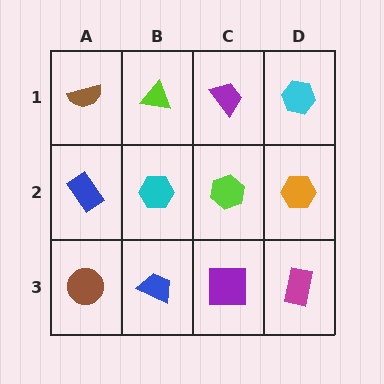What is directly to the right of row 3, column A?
A blue trapezoid.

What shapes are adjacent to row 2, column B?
A lime triangle (row 1, column B), a blue trapezoid (row 3, column B), a blue rectangle (row 2, column A), a lime hexagon (row 2, column C).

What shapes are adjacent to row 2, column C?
A purple trapezoid (row 1, column C), a purple square (row 3, column C), a cyan hexagon (row 2, column B), an orange hexagon (row 2, column D).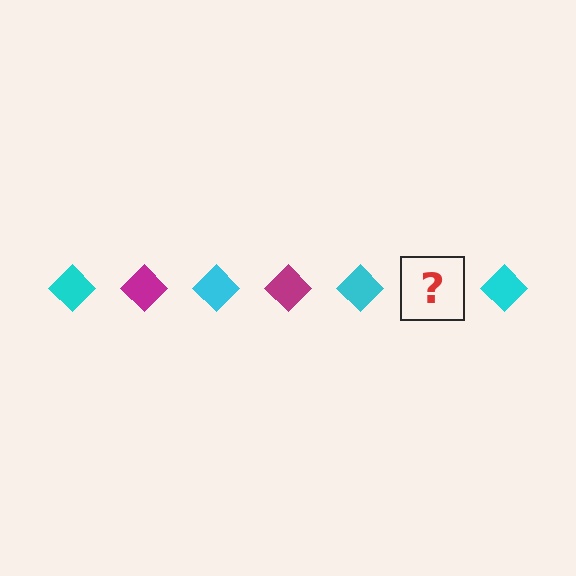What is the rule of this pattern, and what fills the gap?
The rule is that the pattern cycles through cyan, magenta diamonds. The gap should be filled with a magenta diamond.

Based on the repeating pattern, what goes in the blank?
The blank should be a magenta diamond.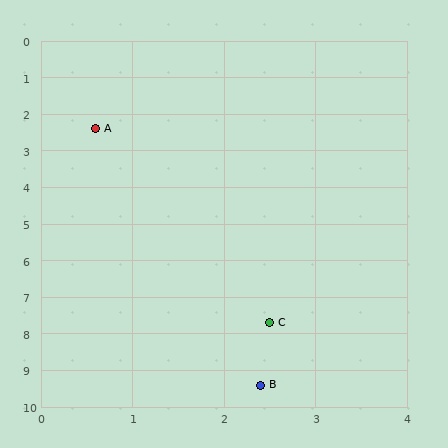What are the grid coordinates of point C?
Point C is at approximately (2.5, 7.7).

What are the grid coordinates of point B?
Point B is at approximately (2.4, 9.4).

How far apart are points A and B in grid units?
Points A and B are about 7.2 grid units apart.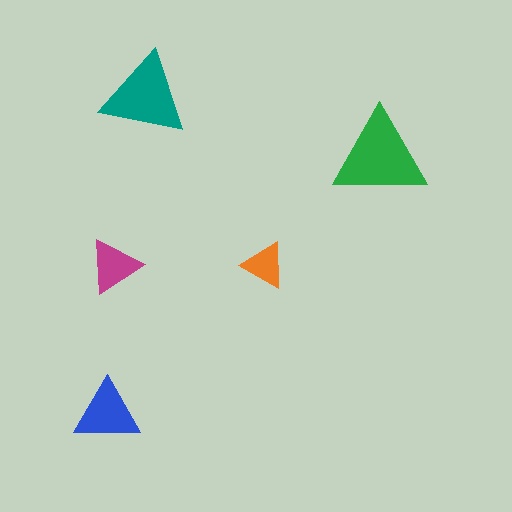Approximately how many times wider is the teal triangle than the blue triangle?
About 1.5 times wider.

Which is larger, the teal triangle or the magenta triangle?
The teal one.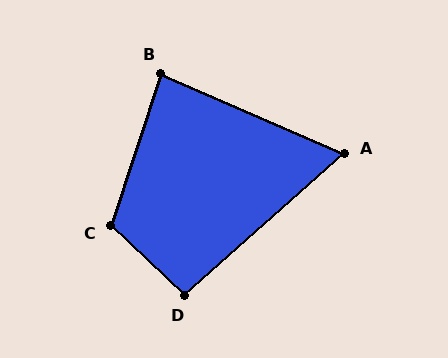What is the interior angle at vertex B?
Approximately 85 degrees (acute).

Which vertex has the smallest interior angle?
A, at approximately 65 degrees.